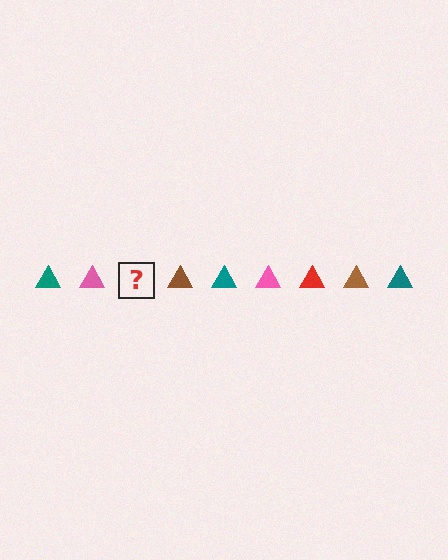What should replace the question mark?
The question mark should be replaced with a red triangle.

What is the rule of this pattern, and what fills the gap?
The rule is that the pattern cycles through teal, pink, red, brown triangles. The gap should be filled with a red triangle.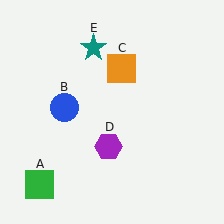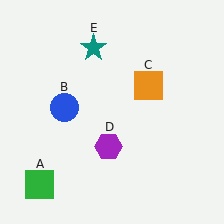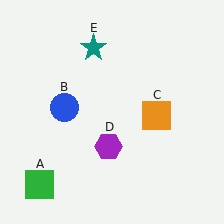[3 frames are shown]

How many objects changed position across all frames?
1 object changed position: orange square (object C).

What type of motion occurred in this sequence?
The orange square (object C) rotated clockwise around the center of the scene.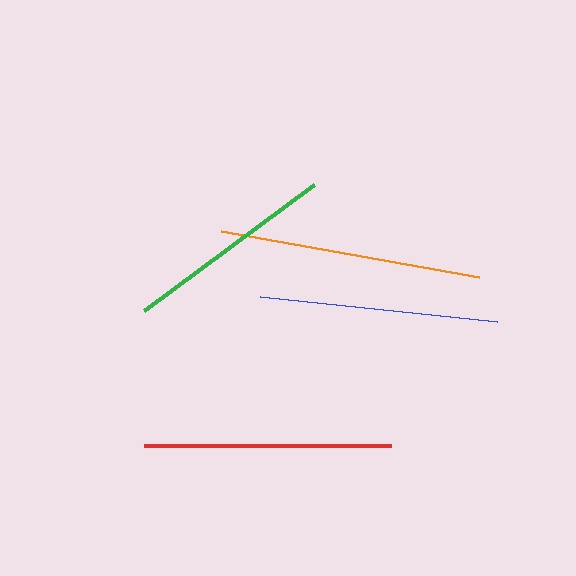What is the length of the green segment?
The green segment is approximately 211 pixels long.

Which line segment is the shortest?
The green line is the shortest at approximately 211 pixels.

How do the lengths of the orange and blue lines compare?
The orange and blue lines are approximately the same length.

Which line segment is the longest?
The orange line is the longest at approximately 262 pixels.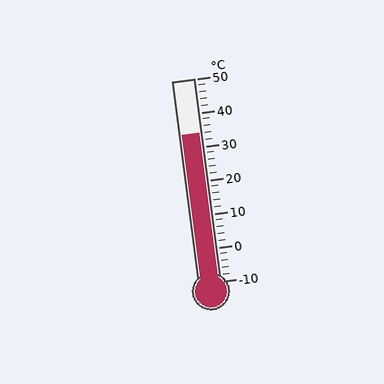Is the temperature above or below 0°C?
The temperature is above 0°C.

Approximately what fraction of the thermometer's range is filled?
The thermometer is filled to approximately 75% of its range.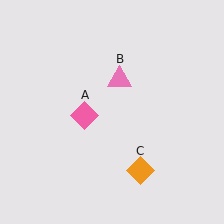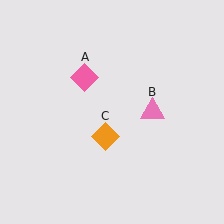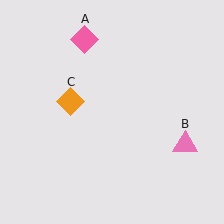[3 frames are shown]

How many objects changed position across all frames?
3 objects changed position: pink diamond (object A), pink triangle (object B), orange diamond (object C).